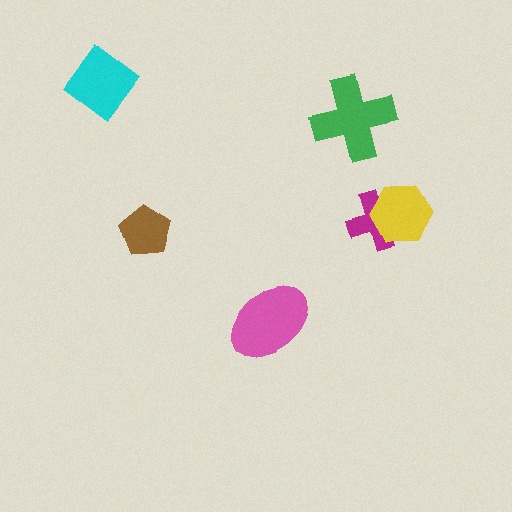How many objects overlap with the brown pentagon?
0 objects overlap with the brown pentagon.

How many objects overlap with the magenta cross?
1 object overlaps with the magenta cross.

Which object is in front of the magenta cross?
The yellow hexagon is in front of the magenta cross.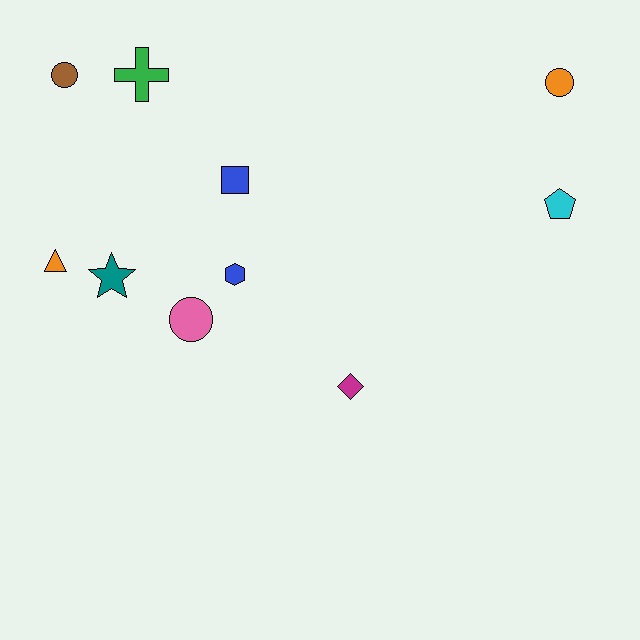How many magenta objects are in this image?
There is 1 magenta object.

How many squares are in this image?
There is 1 square.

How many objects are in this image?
There are 10 objects.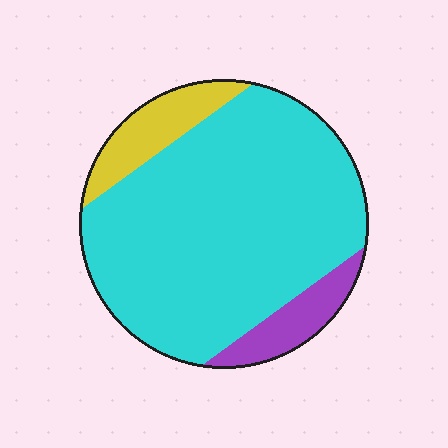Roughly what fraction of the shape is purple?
Purple takes up about one tenth (1/10) of the shape.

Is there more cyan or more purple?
Cyan.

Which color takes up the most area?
Cyan, at roughly 80%.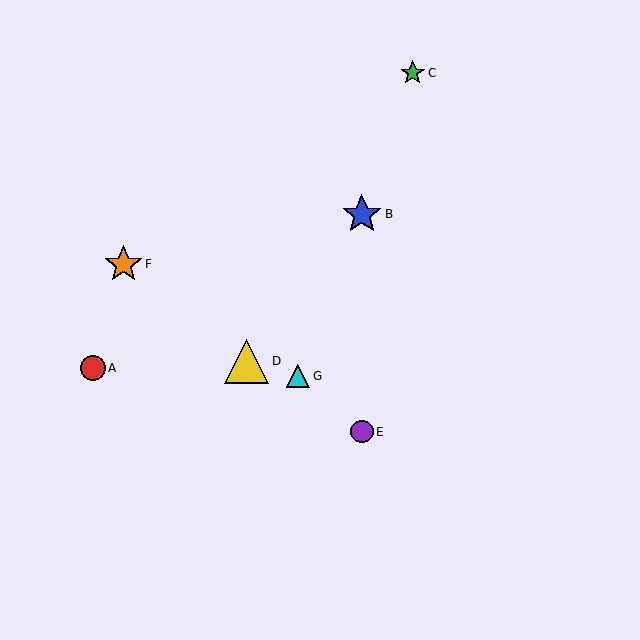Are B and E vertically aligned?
Yes, both are at x≈362.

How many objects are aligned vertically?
2 objects (B, E) are aligned vertically.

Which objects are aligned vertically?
Objects B, E are aligned vertically.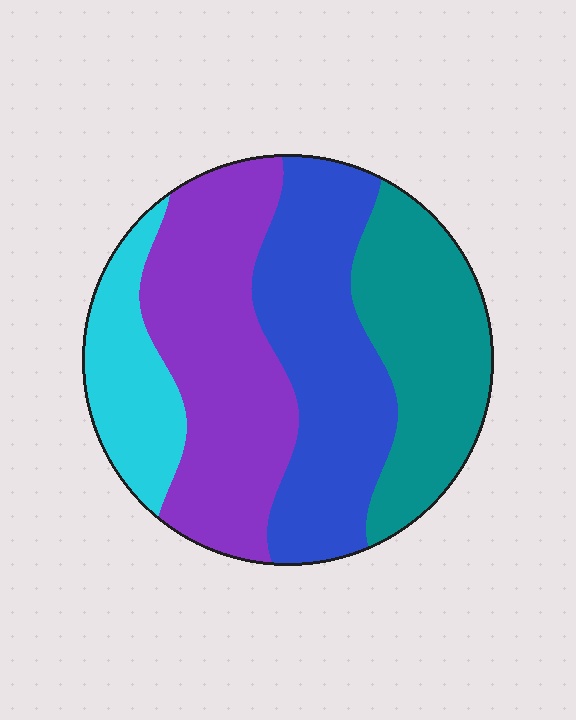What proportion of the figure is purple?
Purple takes up about one third (1/3) of the figure.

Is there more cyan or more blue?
Blue.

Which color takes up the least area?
Cyan, at roughly 15%.